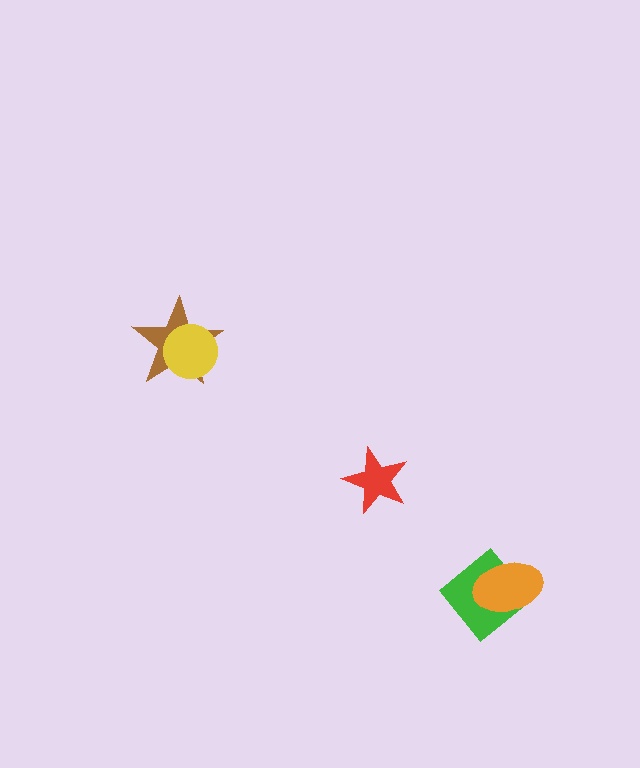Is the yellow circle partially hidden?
No, no other shape covers it.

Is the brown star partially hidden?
Yes, it is partially covered by another shape.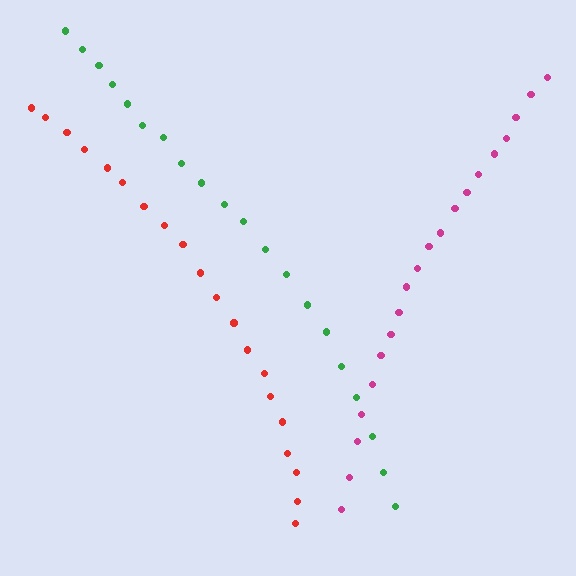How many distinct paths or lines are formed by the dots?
There are 3 distinct paths.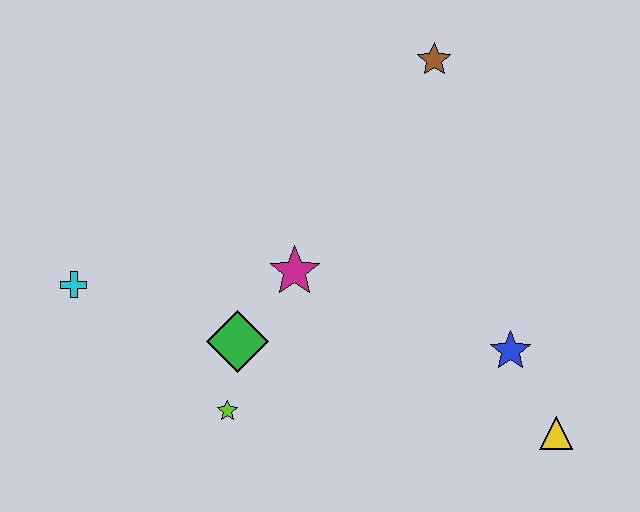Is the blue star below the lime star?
No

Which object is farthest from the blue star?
The cyan cross is farthest from the blue star.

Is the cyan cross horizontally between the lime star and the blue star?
No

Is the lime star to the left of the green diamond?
Yes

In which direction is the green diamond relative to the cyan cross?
The green diamond is to the right of the cyan cross.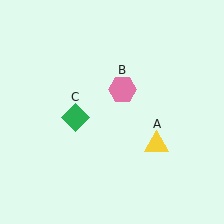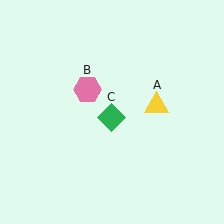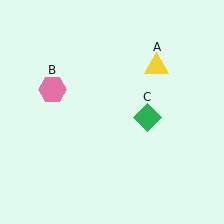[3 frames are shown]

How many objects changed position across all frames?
3 objects changed position: yellow triangle (object A), pink hexagon (object B), green diamond (object C).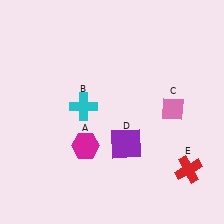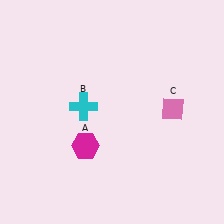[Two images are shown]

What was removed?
The red cross (E), the purple square (D) were removed in Image 2.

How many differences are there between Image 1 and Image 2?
There are 2 differences between the two images.